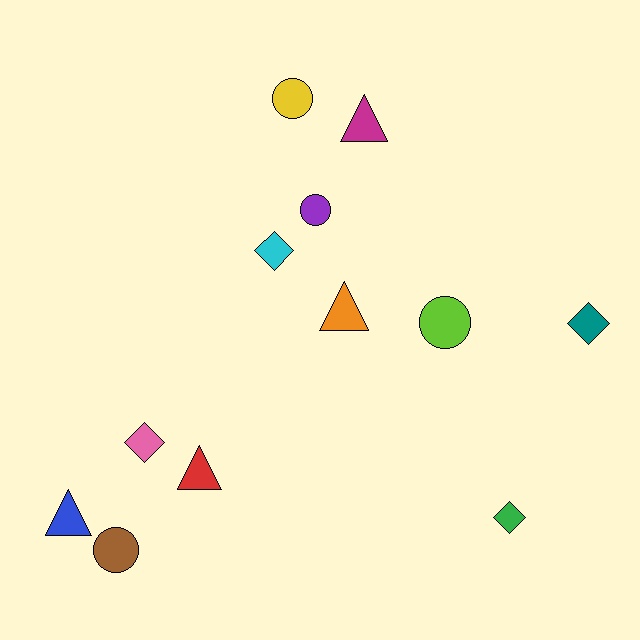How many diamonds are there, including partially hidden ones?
There are 4 diamonds.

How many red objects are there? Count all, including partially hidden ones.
There is 1 red object.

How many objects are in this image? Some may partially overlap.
There are 12 objects.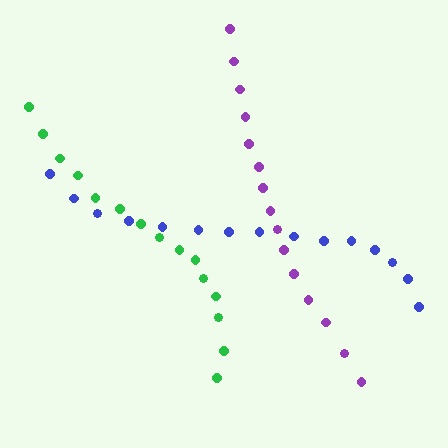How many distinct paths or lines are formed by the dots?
There are 3 distinct paths.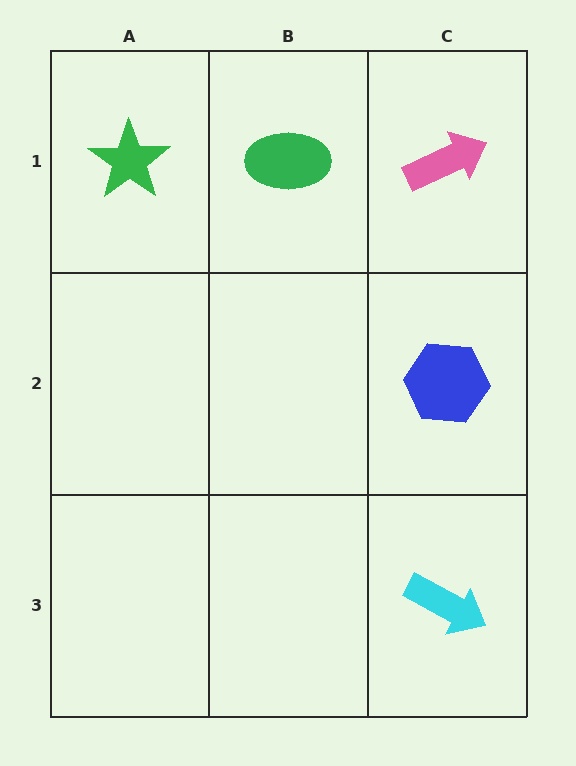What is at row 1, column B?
A green ellipse.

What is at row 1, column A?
A green star.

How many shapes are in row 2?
1 shape.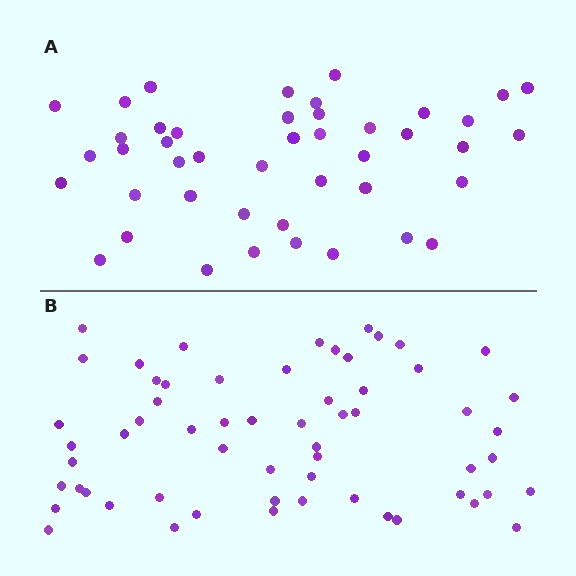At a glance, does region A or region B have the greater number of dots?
Region B (the bottom region) has more dots.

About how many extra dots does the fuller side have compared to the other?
Region B has approximately 15 more dots than region A.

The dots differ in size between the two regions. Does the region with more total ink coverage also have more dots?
No. Region A has more total ink coverage because its dots are larger, but region B actually contains more individual dots. Total area can be misleading — the number of items is what matters here.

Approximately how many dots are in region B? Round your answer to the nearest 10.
About 60 dots.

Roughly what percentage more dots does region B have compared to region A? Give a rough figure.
About 35% more.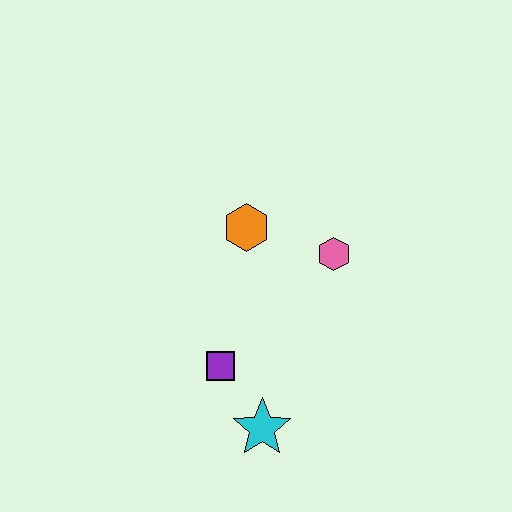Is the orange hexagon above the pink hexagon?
Yes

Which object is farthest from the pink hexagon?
The cyan star is farthest from the pink hexagon.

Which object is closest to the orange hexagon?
The pink hexagon is closest to the orange hexagon.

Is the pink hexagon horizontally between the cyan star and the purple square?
No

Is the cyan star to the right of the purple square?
Yes